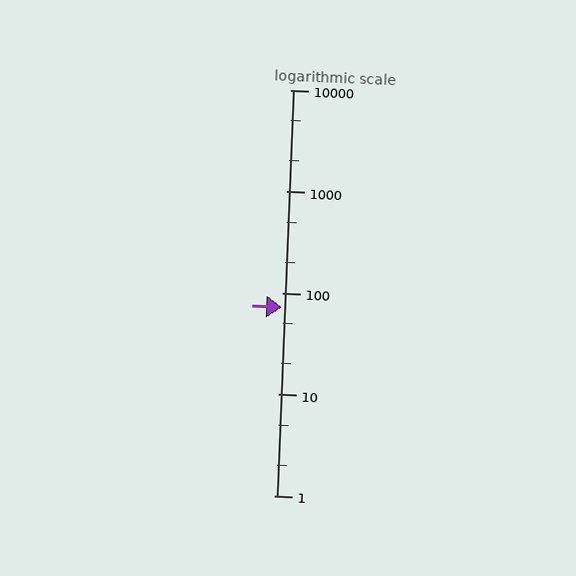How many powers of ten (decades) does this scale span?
The scale spans 4 decades, from 1 to 10000.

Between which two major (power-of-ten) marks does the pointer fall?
The pointer is between 10 and 100.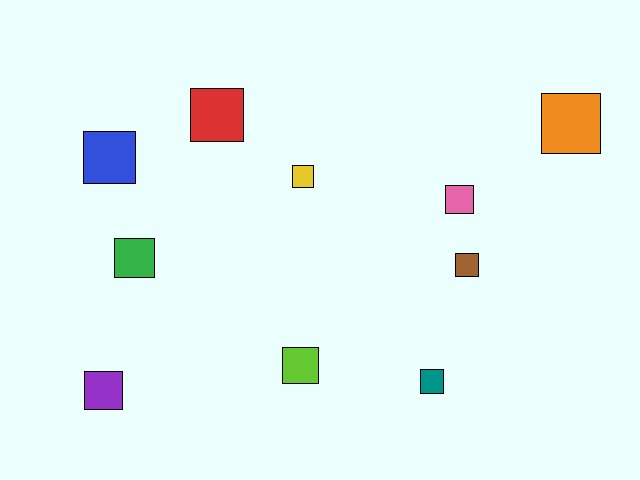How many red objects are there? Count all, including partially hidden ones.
There is 1 red object.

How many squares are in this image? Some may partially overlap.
There are 10 squares.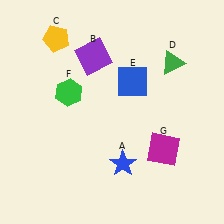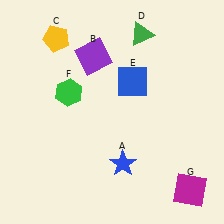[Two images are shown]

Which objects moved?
The objects that moved are: the green triangle (D), the magenta square (G).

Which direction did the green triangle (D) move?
The green triangle (D) moved left.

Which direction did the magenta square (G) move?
The magenta square (G) moved down.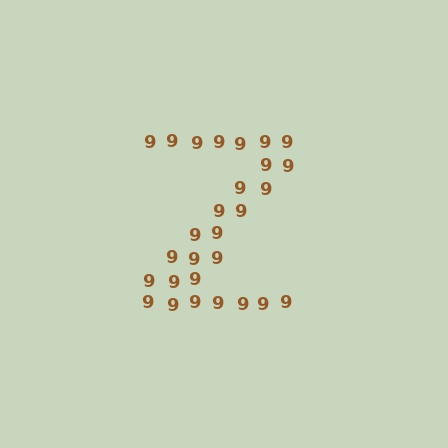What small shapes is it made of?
It is made of small digit 9's.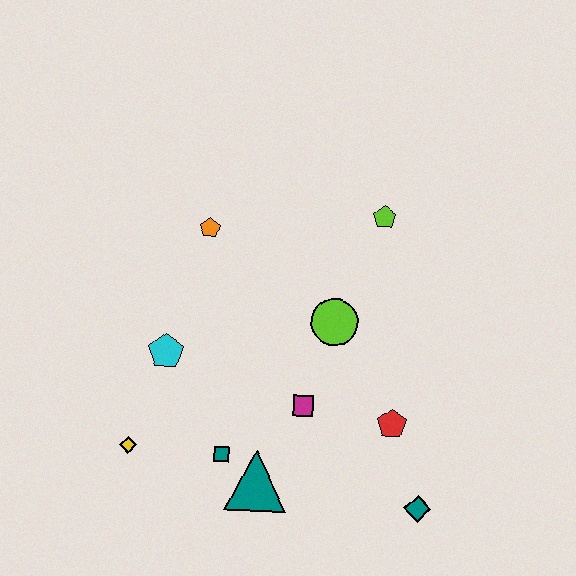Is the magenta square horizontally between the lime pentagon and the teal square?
Yes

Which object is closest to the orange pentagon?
The cyan pentagon is closest to the orange pentagon.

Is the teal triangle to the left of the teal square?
No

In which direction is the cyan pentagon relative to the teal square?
The cyan pentagon is above the teal square.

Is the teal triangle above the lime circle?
No